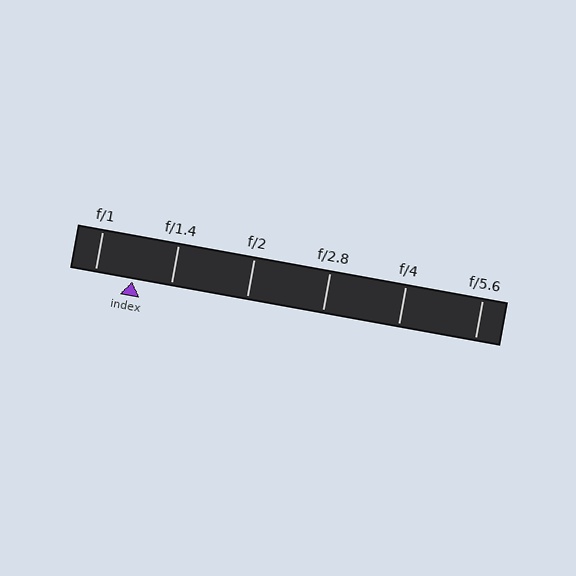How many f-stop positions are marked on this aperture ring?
There are 6 f-stop positions marked.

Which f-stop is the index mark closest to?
The index mark is closest to f/1.4.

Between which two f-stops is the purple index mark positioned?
The index mark is between f/1 and f/1.4.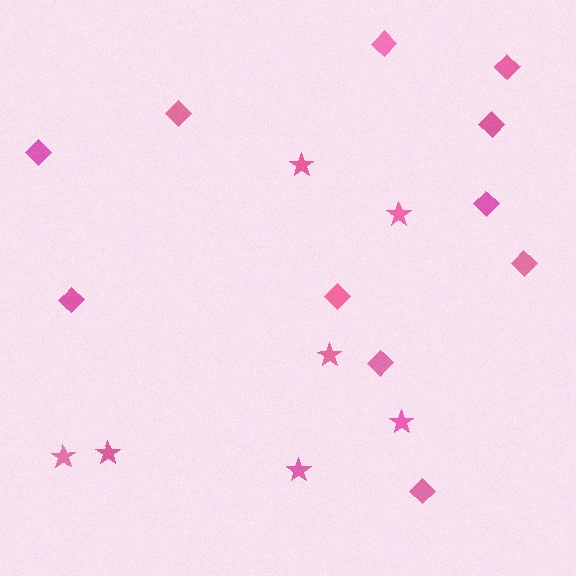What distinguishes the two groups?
There are 2 groups: one group of stars (7) and one group of diamonds (11).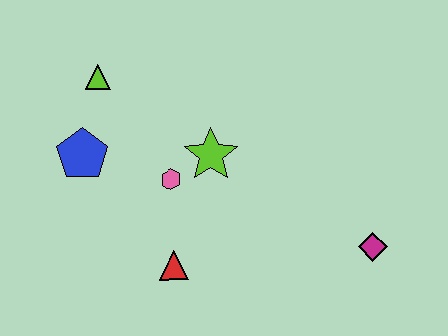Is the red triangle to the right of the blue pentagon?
Yes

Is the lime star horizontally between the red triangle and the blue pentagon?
No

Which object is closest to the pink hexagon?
The lime star is closest to the pink hexagon.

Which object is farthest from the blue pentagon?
The magenta diamond is farthest from the blue pentagon.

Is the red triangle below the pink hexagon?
Yes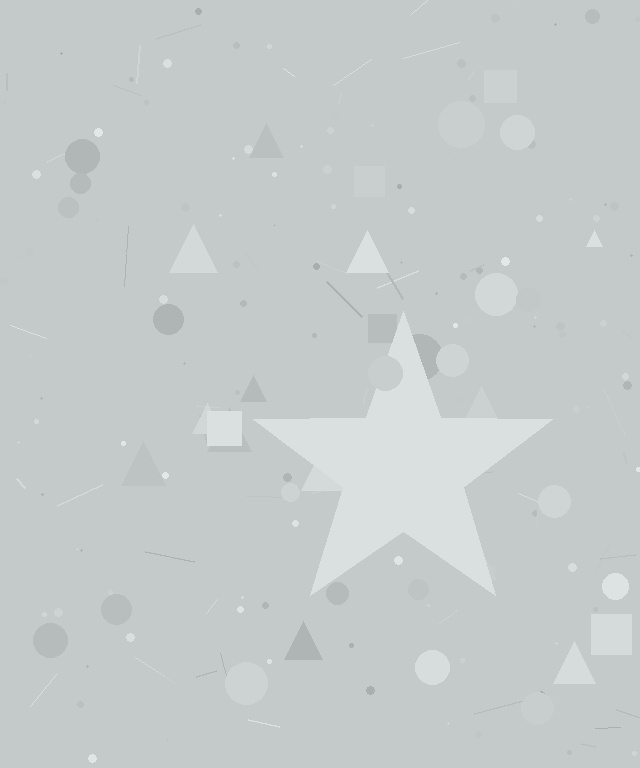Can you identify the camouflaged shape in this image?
The camouflaged shape is a star.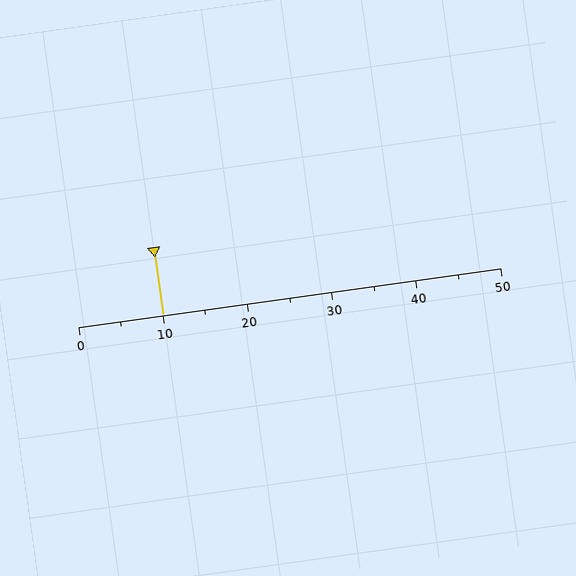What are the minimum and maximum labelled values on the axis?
The axis runs from 0 to 50.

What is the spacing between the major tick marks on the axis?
The major ticks are spaced 10 apart.